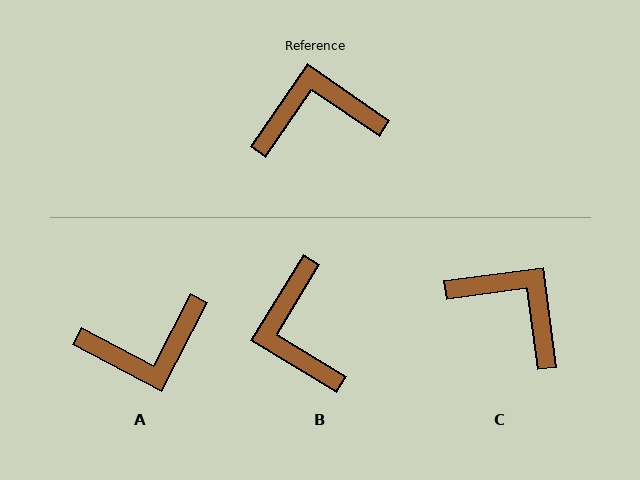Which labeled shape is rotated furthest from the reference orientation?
A, about 173 degrees away.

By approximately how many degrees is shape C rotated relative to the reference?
Approximately 48 degrees clockwise.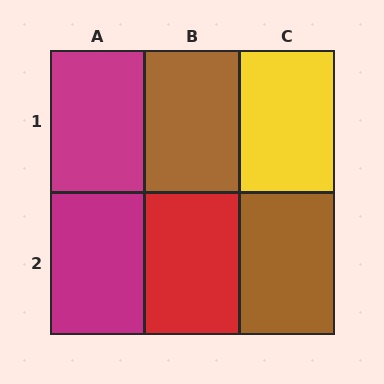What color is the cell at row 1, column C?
Yellow.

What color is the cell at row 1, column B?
Brown.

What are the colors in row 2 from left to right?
Magenta, red, brown.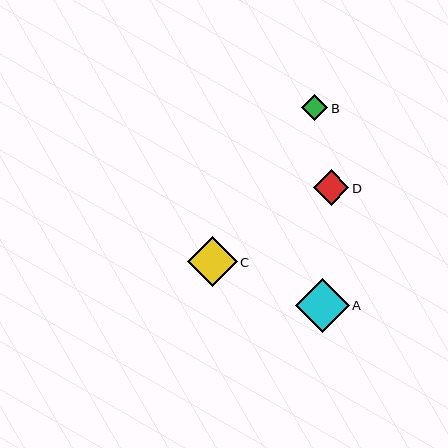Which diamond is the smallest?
Diamond B is the smallest with a size of approximately 26 pixels.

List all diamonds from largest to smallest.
From largest to smallest: A, C, D, B.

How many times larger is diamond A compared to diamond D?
Diamond A is approximately 1.5 times the size of diamond D.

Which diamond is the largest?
Diamond A is the largest with a size of approximately 54 pixels.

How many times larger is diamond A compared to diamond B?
Diamond A is approximately 2.1 times the size of diamond B.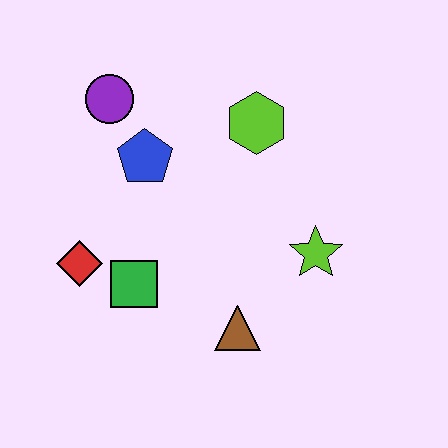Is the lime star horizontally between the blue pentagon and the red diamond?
No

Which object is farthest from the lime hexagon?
The red diamond is farthest from the lime hexagon.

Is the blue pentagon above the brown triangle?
Yes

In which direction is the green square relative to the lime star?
The green square is to the left of the lime star.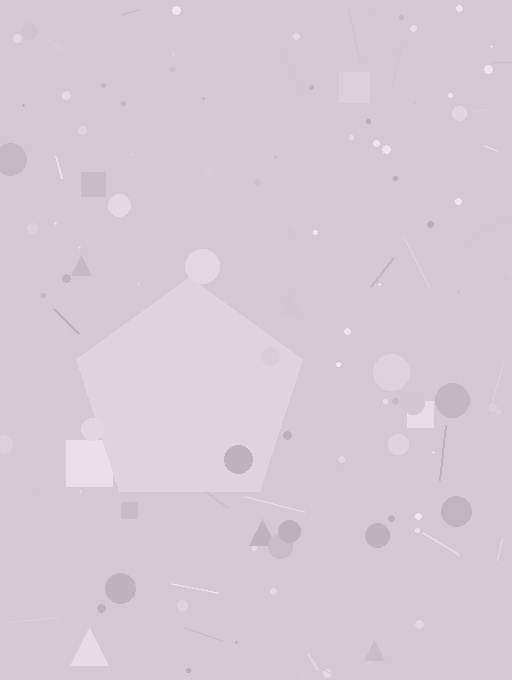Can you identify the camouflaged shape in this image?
The camouflaged shape is a pentagon.